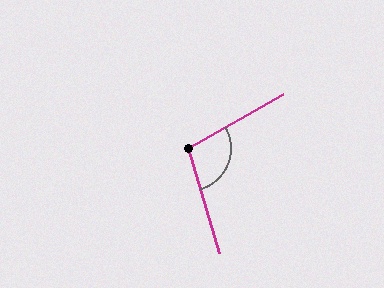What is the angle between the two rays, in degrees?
Approximately 103 degrees.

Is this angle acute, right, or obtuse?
It is obtuse.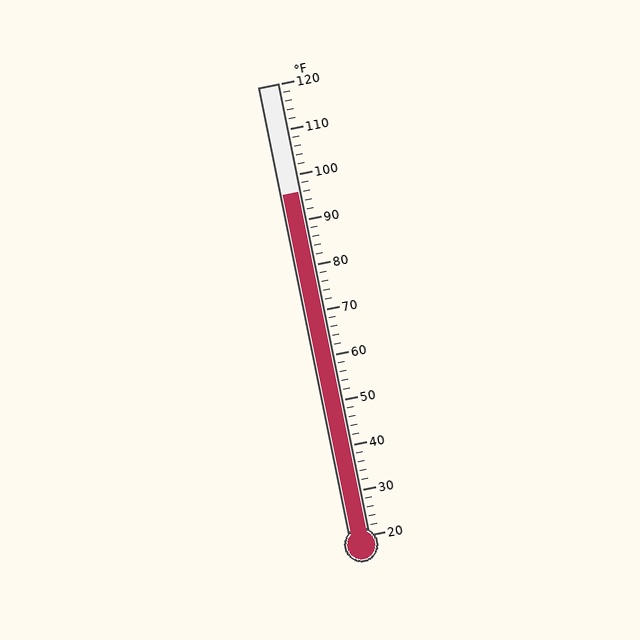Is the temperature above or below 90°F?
The temperature is above 90°F.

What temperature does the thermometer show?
The thermometer shows approximately 96°F.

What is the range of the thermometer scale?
The thermometer scale ranges from 20°F to 120°F.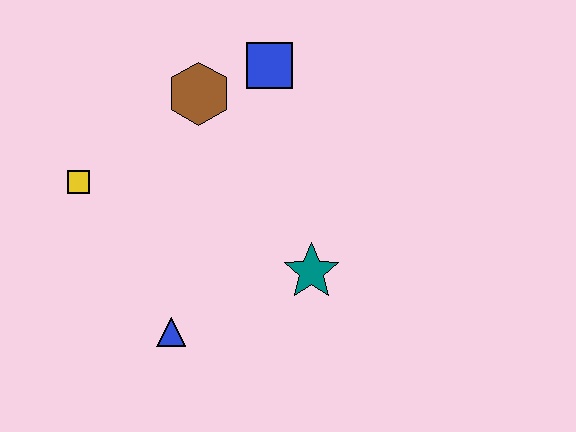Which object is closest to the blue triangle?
The teal star is closest to the blue triangle.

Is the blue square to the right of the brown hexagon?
Yes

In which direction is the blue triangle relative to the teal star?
The blue triangle is to the left of the teal star.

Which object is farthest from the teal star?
The yellow square is farthest from the teal star.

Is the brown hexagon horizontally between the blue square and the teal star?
No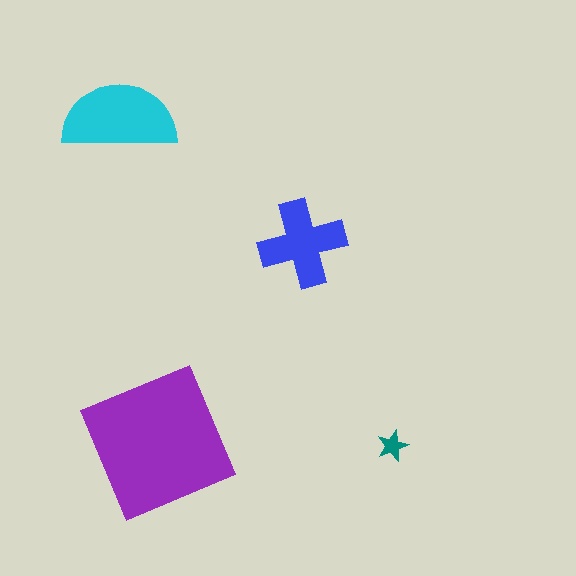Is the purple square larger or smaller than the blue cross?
Larger.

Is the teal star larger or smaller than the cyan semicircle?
Smaller.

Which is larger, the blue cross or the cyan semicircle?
The cyan semicircle.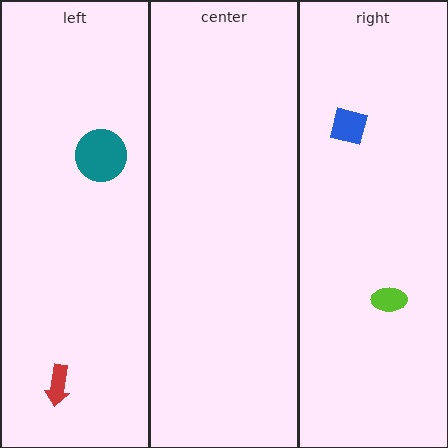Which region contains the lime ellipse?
The right region.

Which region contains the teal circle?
The left region.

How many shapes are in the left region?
2.